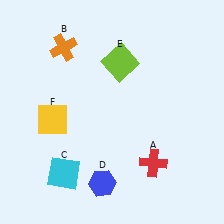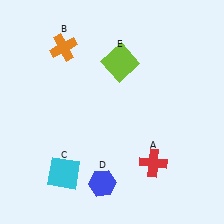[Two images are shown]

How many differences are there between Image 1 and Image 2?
There is 1 difference between the two images.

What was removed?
The yellow square (F) was removed in Image 2.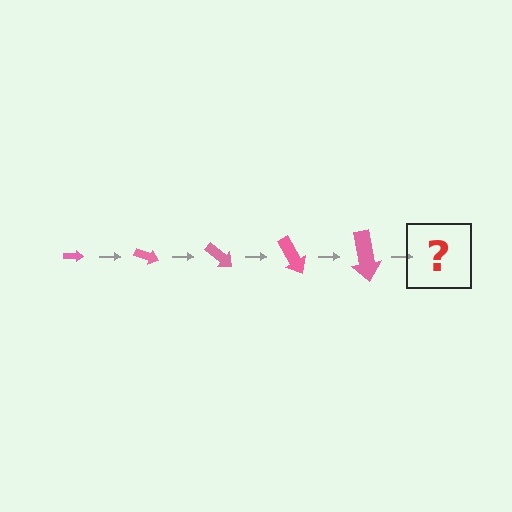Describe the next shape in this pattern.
It should be an arrow, larger than the previous one and rotated 100 degrees from the start.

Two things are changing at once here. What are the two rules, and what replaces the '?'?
The two rules are that the arrow grows larger each step and it rotates 20 degrees each step. The '?' should be an arrow, larger than the previous one and rotated 100 degrees from the start.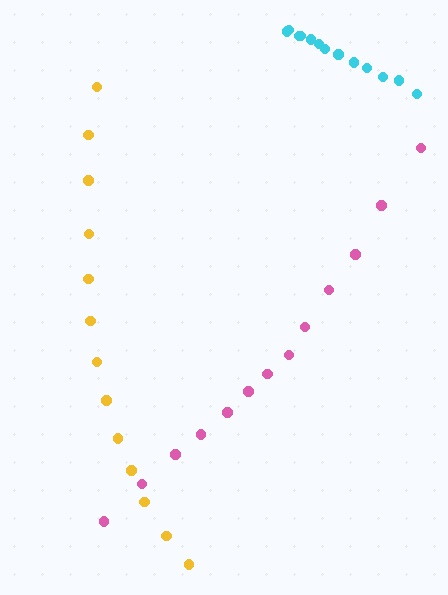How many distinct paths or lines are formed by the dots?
There are 3 distinct paths.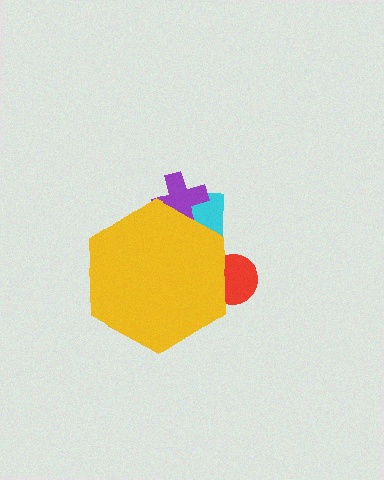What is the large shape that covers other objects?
A yellow hexagon.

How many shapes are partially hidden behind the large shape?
3 shapes are partially hidden.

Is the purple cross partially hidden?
Yes, the purple cross is partially hidden behind the yellow hexagon.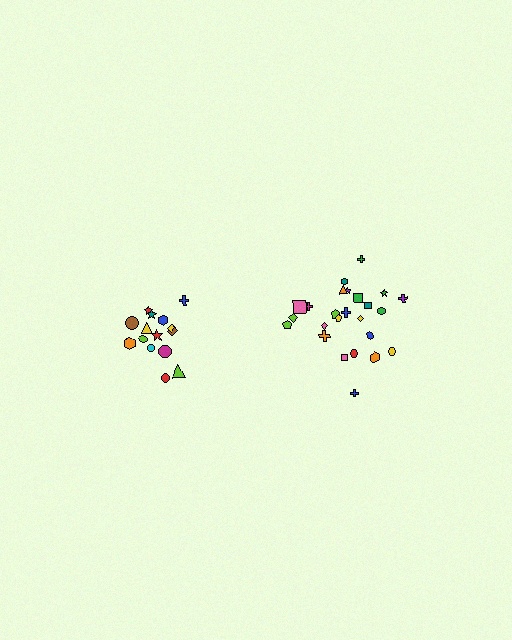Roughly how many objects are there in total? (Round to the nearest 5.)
Roughly 40 objects in total.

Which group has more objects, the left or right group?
The right group.